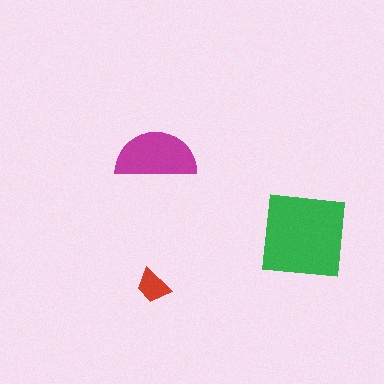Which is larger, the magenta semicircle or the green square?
The green square.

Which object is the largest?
The green square.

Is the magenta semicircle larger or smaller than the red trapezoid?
Larger.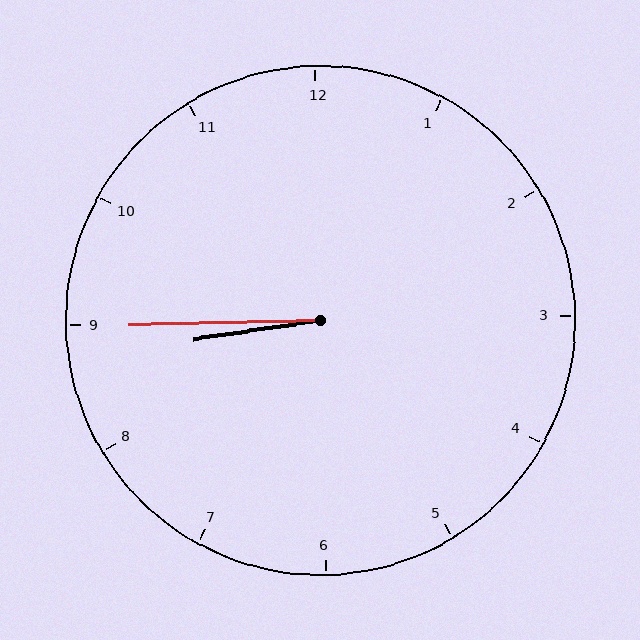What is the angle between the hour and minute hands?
Approximately 8 degrees.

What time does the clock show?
8:45.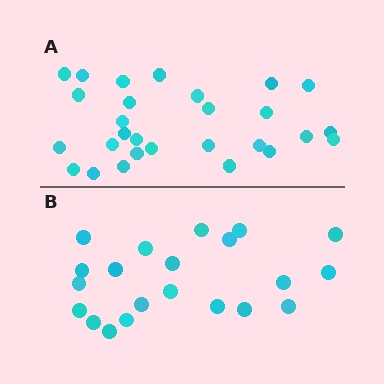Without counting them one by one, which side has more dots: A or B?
Region A (the top region) has more dots.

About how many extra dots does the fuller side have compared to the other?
Region A has roughly 8 or so more dots than region B.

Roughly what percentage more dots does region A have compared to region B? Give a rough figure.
About 35% more.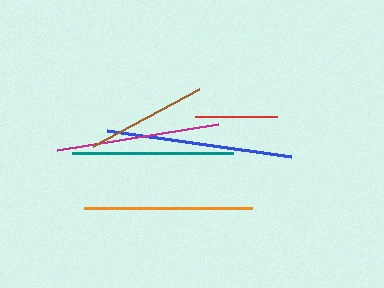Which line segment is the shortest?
The red line is the shortest at approximately 82 pixels.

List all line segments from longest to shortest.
From longest to shortest: blue, orange, magenta, teal, brown, red.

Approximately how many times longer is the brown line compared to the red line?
The brown line is approximately 1.5 times the length of the red line.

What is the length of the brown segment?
The brown segment is approximately 120 pixels long.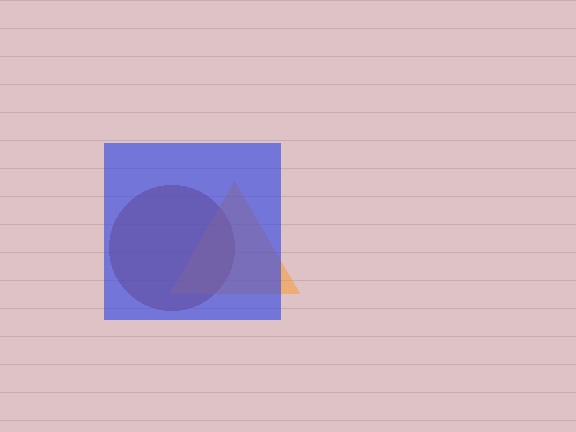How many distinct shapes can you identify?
There are 3 distinct shapes: a brown circle, an orange triangle, a blue square.